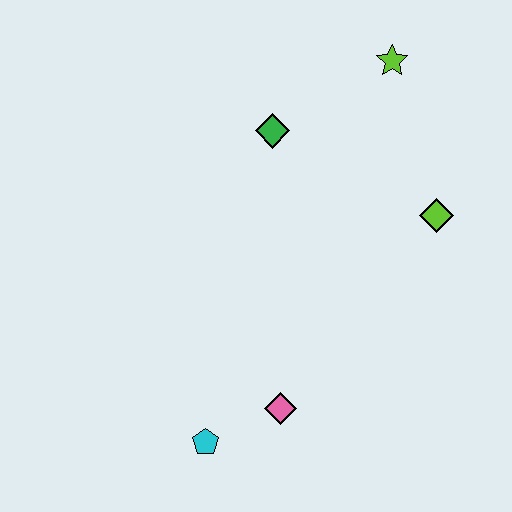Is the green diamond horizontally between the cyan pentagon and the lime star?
Yes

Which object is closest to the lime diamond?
The lime star is closest to the lime diamond.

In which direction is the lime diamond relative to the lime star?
The lime diamond is below the lime star.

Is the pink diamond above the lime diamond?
No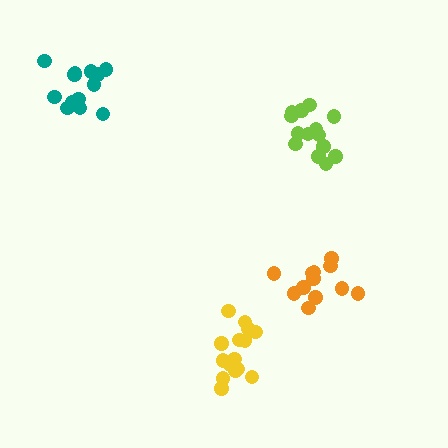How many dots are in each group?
Group 1: 14 dots, Group 2: 12 dots, Group 3: 15 dots, Group 4: 15 dots (56 total).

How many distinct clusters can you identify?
There are 4 distinct clusters.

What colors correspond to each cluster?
The clusters are colored: lime, orange, teal, yellow.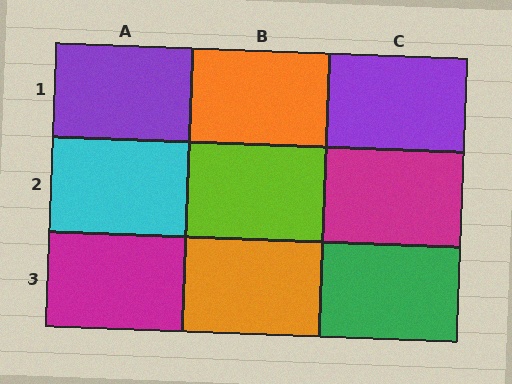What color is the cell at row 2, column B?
Lime.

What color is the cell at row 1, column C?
Purple.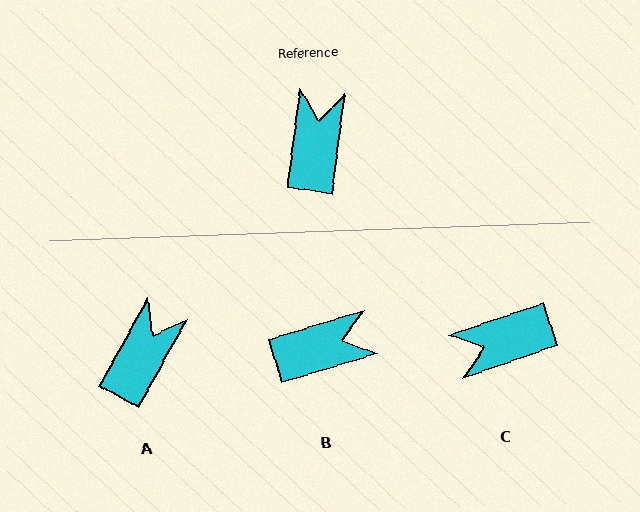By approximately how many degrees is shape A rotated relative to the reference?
Approximately 21 degrees clockwise.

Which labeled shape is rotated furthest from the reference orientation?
C, about 116 degrees away.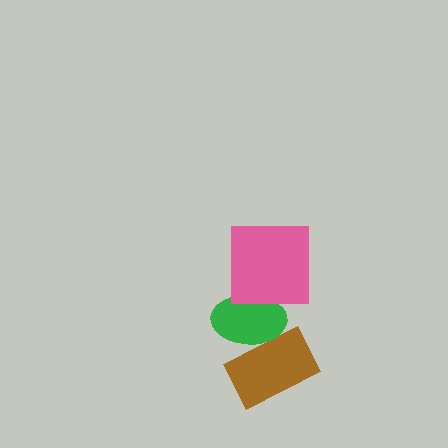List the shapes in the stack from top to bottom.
From top to bottom: the pink square, the green ellipse, the brown rectangle.